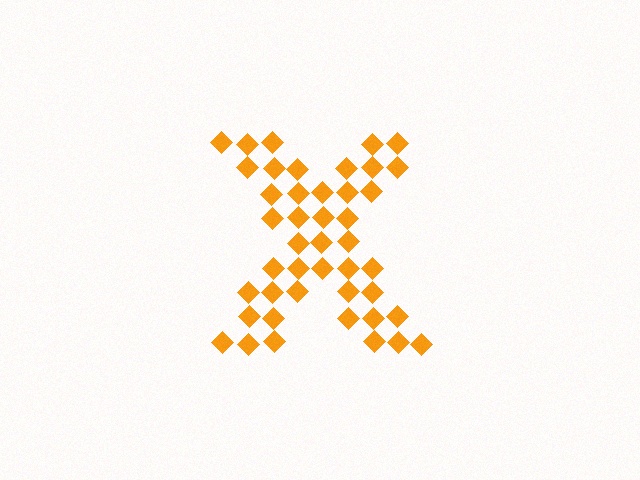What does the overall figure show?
The overall figure shows the letter X.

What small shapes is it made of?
It is made of small diamonds.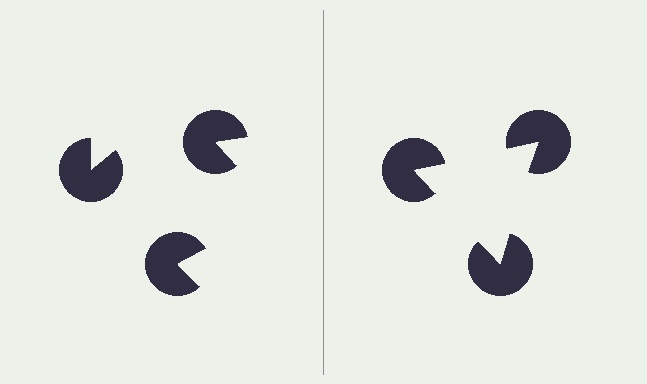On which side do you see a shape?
An illusory triangle appears on the right side. On the left side the wedge cuts are rotated, so no coherent shape forms.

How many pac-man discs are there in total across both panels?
6 — 3 on each side.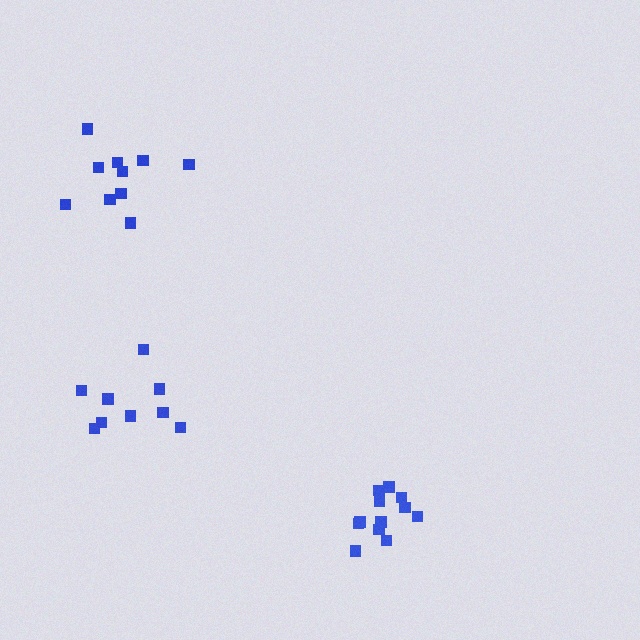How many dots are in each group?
Group 1: 13 dots, Group 2: 10 dots, Group 3: 9 dots (32 total).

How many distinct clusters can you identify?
There are 3 distinct clusters.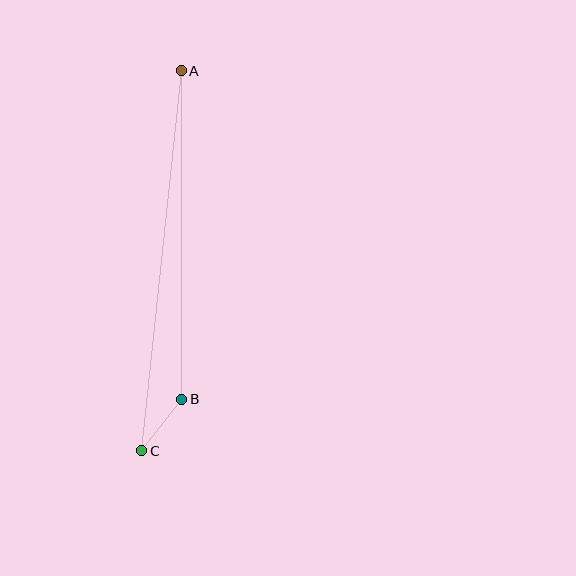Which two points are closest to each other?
Points B and C are closest to each other.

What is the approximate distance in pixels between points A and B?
The distance between A and B is approximately 329 pixels.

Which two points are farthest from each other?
Points A and C are farthest from each other.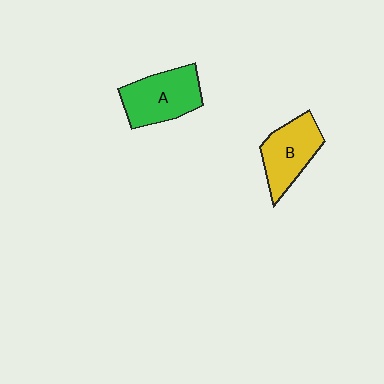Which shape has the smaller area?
Shape B (yellow).